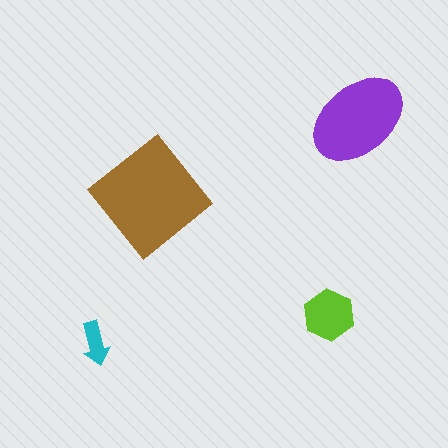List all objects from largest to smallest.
The brown diamond, the purple ellipse, the lime hexagon, the cyan arrow.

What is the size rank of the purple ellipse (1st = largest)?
2nd.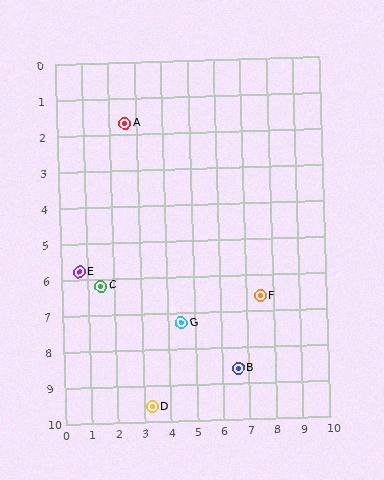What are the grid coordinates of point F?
Point F is at approximately (7.5, 6.6).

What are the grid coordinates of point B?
Point B is at approximately (6.6, 8.6).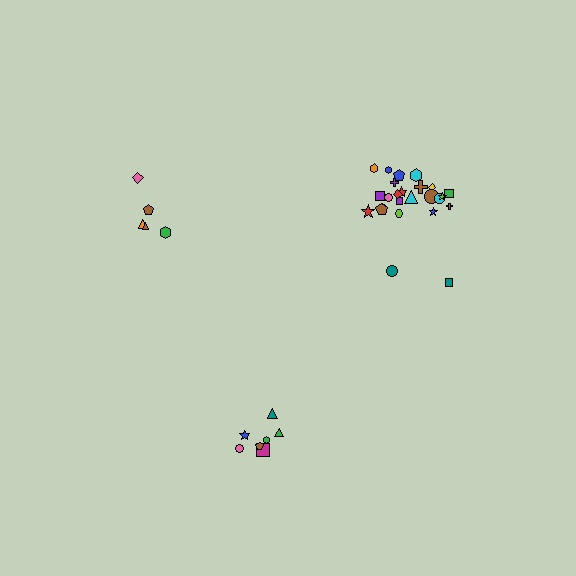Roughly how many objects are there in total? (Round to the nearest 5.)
Roughly 35 objects in total.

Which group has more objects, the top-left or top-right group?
The top-right group.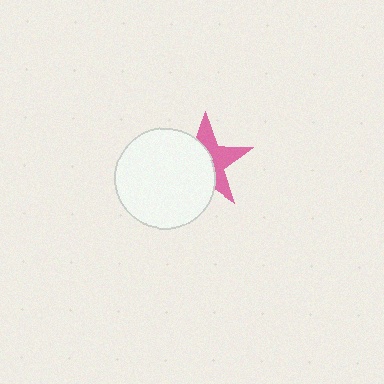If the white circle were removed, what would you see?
You would see the complete pink star.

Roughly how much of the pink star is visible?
About half of it is visible (roughly 45%).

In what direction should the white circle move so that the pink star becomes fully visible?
The white circle should move toward the lower-left. That is the shortest direction to clear the overlap and leave the pink star fully visible.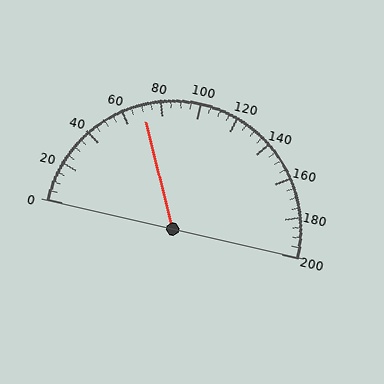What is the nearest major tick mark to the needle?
The nearest major tick mark is 80.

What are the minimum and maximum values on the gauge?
The gauge ranges from 0 to 200.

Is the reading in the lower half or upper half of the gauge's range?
The reading is in the lower half of the range (0 to 200).